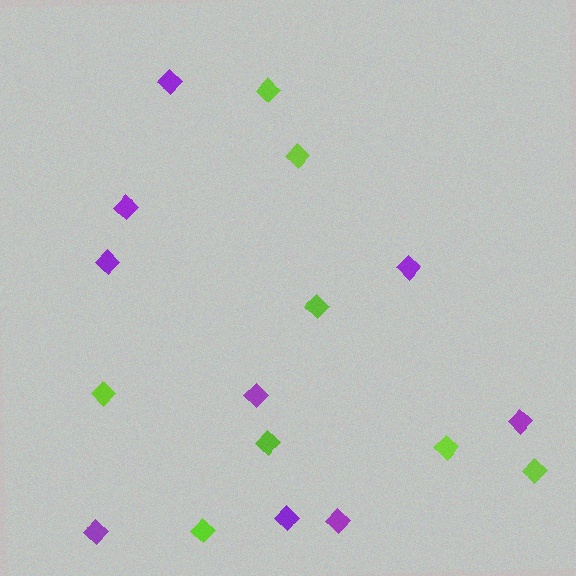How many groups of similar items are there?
There are 2 groups: one group of lime diamonds (8) and one group of purple diamonds (9).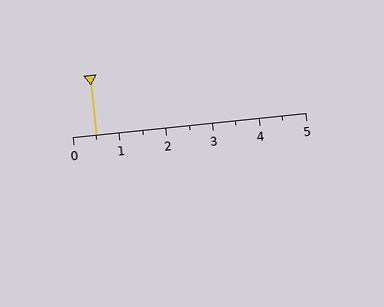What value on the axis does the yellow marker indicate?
The marker indicates approximately 0.5.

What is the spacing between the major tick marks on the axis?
The major ticks are spaced 1 apart.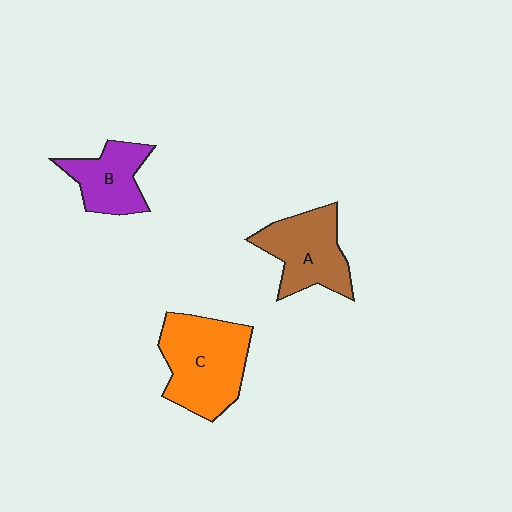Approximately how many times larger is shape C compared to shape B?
Approximately 1.7 times.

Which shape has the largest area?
Shape C (orange).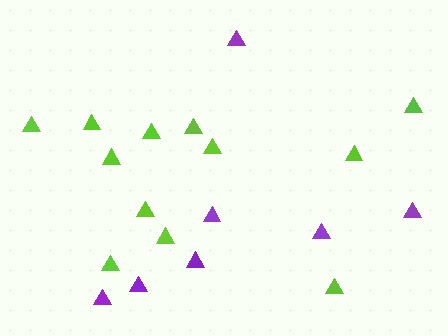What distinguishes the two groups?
There are 2 groups: one group of purple triangles (7) and one group of lime triangles (12).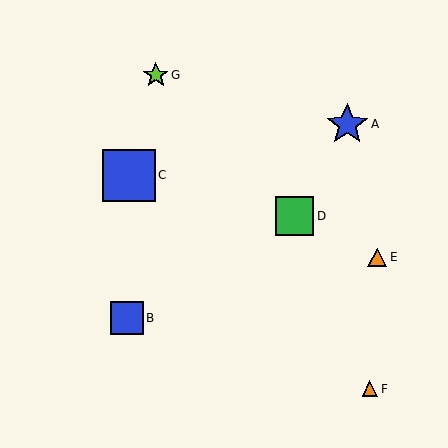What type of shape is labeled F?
Shape F is an orange triangle.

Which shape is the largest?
The blue square (labeled C) is the largest.